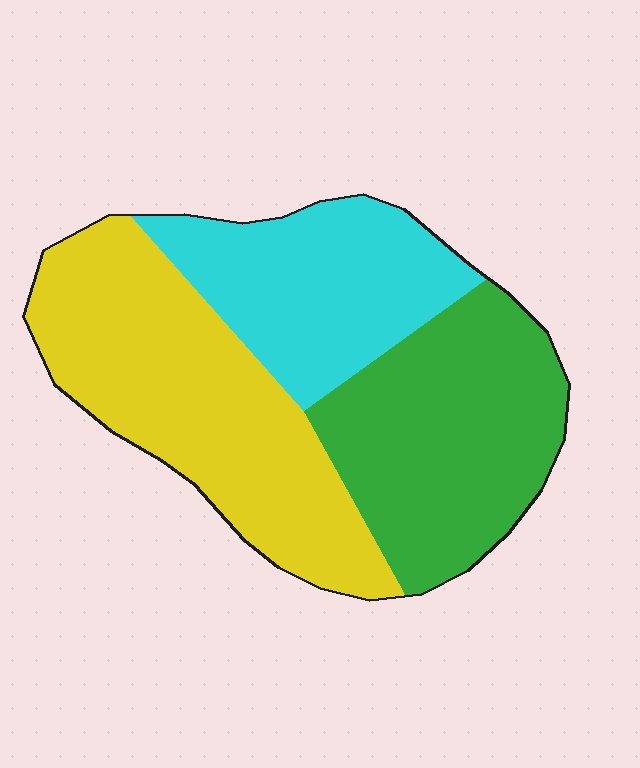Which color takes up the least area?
Cyan, at roughly 25%.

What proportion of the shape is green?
Green covers around 35% of the shape.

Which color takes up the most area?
Yellow, at roughly 40%.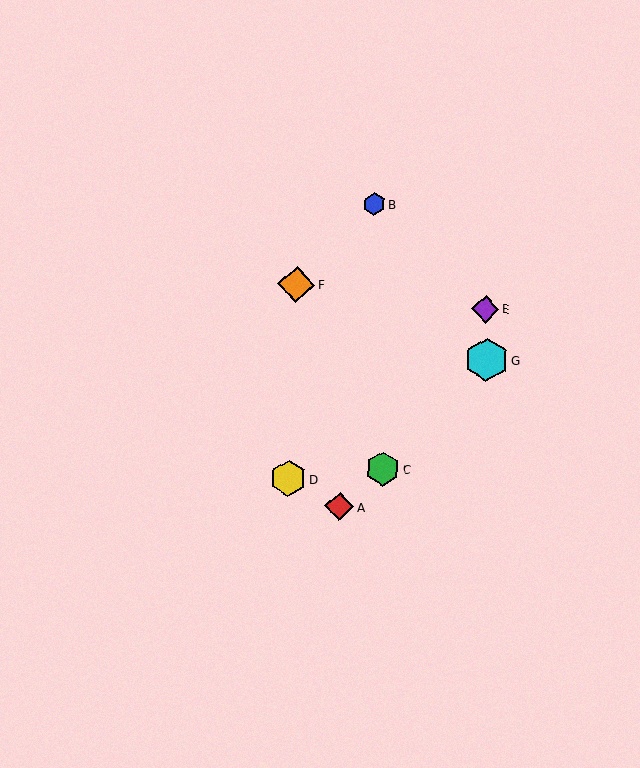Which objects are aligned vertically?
Objects D, F are aligned vertically.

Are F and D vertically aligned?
Yes, both are at x≈296.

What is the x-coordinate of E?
Object E is at x≈485.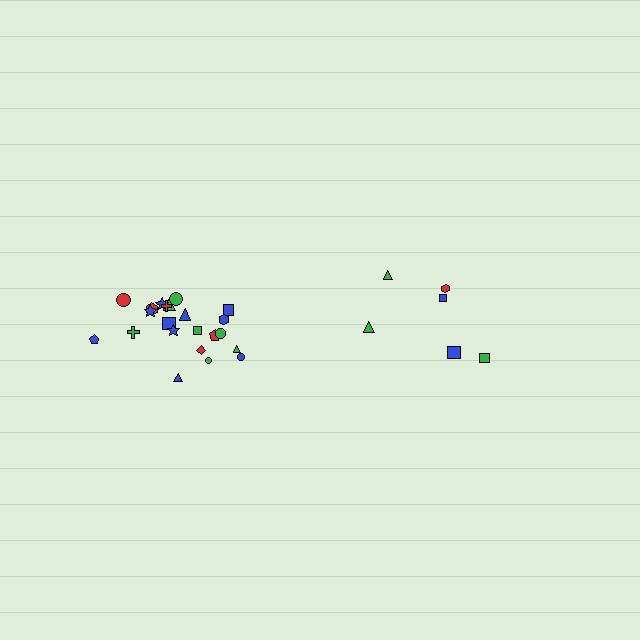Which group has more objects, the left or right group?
The left group.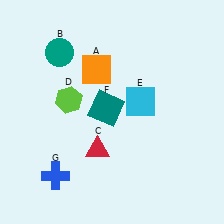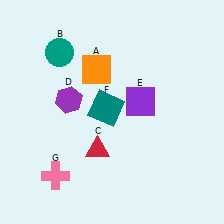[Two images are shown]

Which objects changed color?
D changed from lime to purple. E changed from cyan to purple. G changed from blue to pink.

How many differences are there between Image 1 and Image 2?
There are 3 differences between the two images.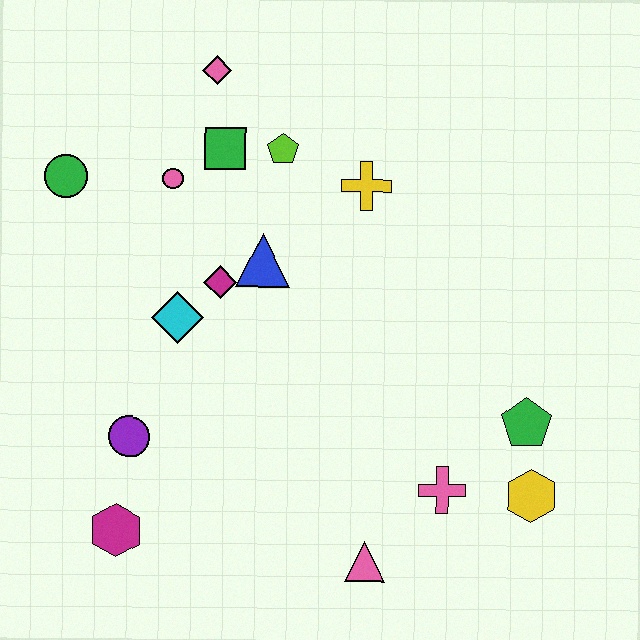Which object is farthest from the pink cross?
The green circle is farthest from the pink cross.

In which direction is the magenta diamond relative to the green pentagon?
The magenta diamond is to the left of the green pentagon.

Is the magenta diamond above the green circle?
No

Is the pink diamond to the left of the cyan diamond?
No